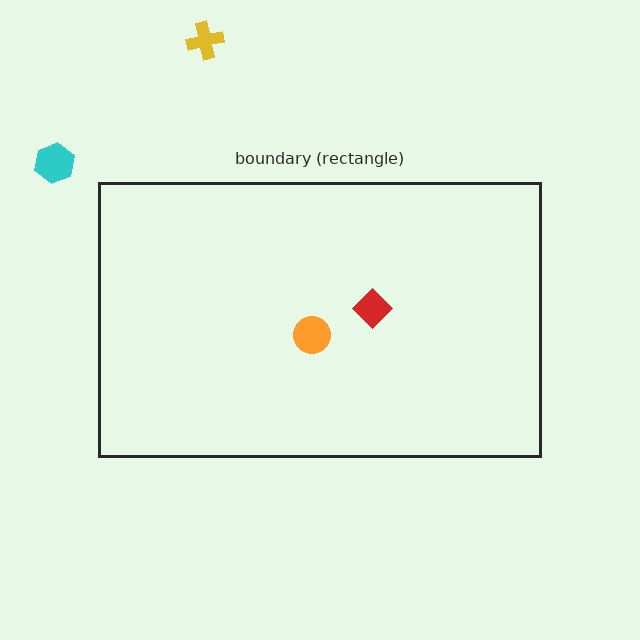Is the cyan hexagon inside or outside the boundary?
Outside.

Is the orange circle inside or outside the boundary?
Inside.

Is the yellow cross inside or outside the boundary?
Outside.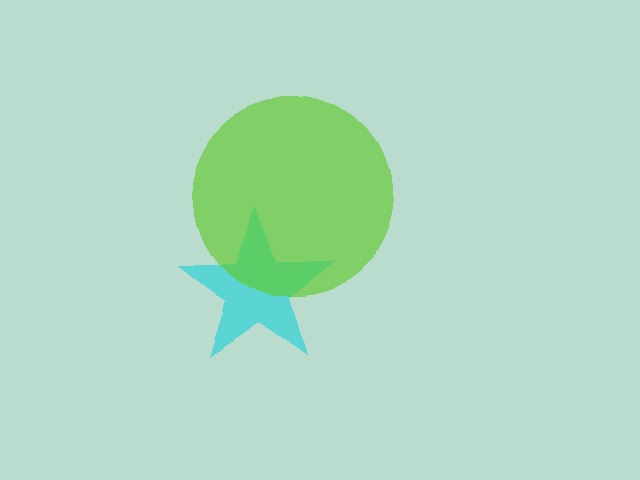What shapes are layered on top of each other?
The layered shapes are: a cyan star, a lime circle.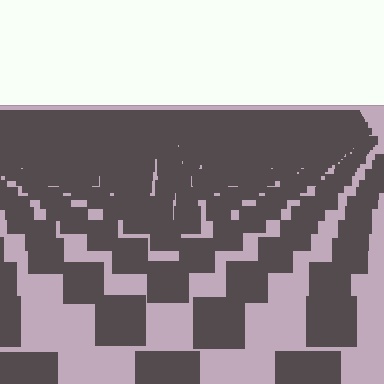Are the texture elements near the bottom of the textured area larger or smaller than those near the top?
Larger. Near the bottom, elements are closer to the viewer and appear at a bigger on-screen size.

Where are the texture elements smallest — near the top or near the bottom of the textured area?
Near the top.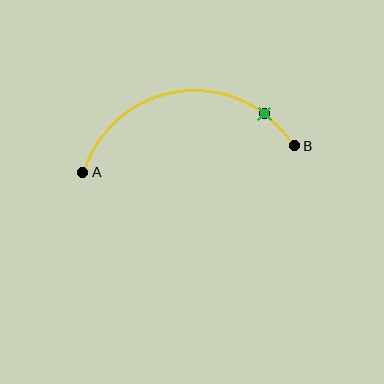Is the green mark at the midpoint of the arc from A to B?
No. The green mark lies on the arc but is closer to endpoint B. The arc midpoint would be at the point on the curve equidistant along the arc from both A and B.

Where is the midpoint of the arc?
The arc midpoint is the point on the curve farthest from the straight line joining A and B. It sits above that line.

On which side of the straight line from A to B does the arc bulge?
The arc bulges above the straight line connecting A and B.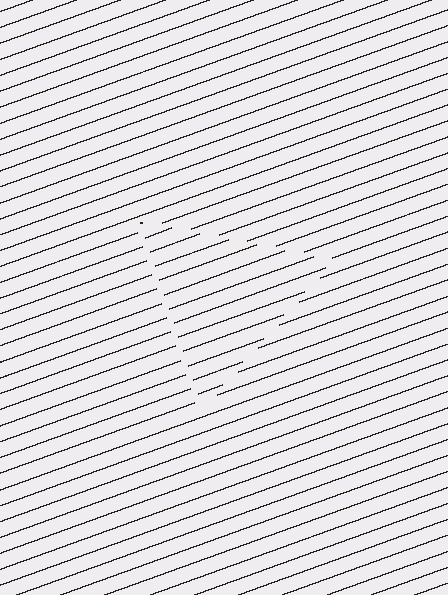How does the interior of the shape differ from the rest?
The interior of the shape contains the same grating, shifted by half a period — the contour is defined by the phase discontinuity where line-ends from the inner and outer gratings abut.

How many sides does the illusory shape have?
3 sides — the line-ends trace a triangle.